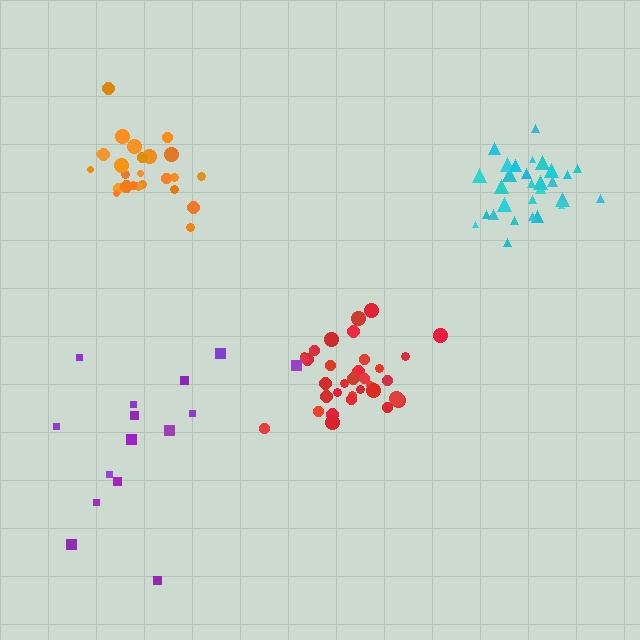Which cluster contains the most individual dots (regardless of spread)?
Red (34).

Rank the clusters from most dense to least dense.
cyan, red, orange, purple.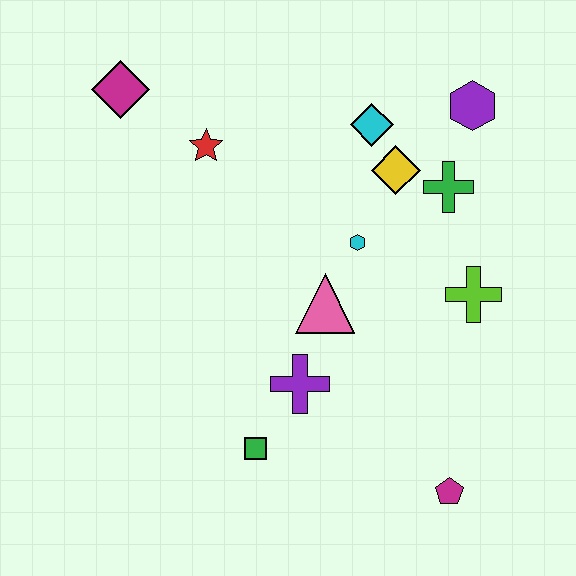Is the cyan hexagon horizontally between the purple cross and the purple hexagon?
Yes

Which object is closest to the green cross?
The yellow diamond is closest to the green cross.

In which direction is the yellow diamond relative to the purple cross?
The yellow diamond is above the purple cross.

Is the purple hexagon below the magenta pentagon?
No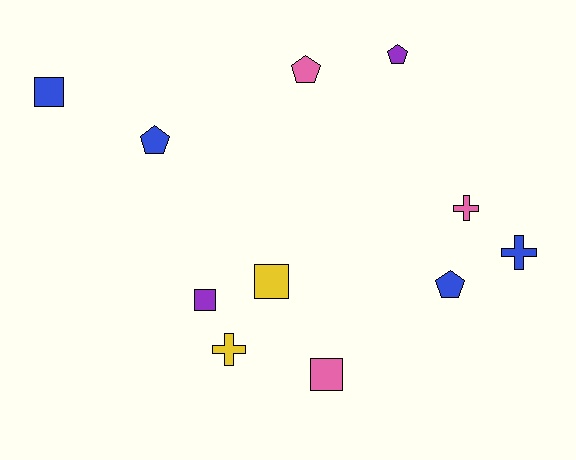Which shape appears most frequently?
Pentagon, with 4 objects.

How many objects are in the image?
There are 11 objects.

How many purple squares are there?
There is 1 purple square.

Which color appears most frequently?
Blue, with 4 objects.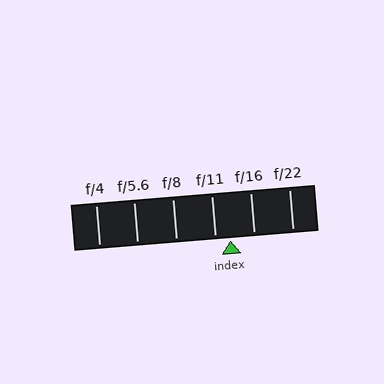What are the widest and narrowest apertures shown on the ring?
The widest aperture shown is f/4 and the narrowest is f/22.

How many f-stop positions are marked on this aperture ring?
There are 6 f-stop positions marked.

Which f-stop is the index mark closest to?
The index mark is closest to f/11.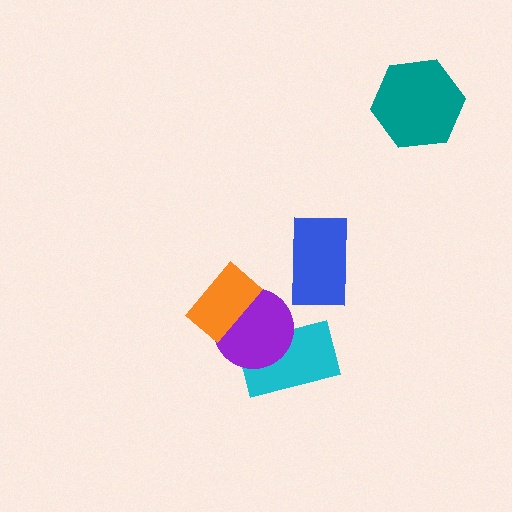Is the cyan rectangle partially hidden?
Yes, it is partially covered by another shape.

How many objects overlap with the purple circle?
2 objects overlap with the purple circle.